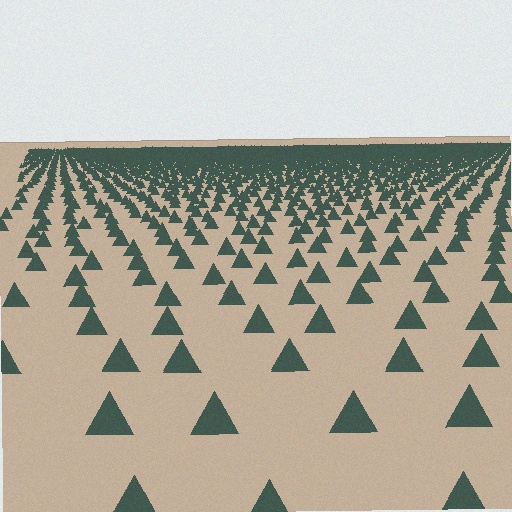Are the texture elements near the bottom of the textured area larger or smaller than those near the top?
Larger. Near the bottom, elements are closer to the viewer and appear at a bigger on-screen size.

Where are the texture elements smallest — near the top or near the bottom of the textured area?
Near the top.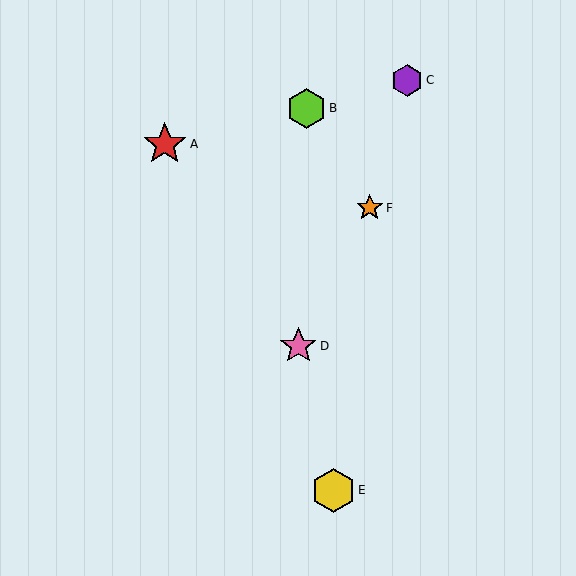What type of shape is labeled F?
Shape F is an orange star.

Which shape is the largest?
The red star (labeled A) is the largest.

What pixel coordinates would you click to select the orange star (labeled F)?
Click at (370, 208) to select the orange star F.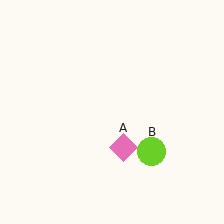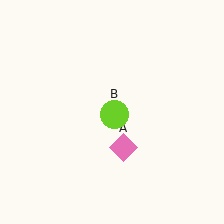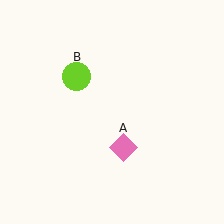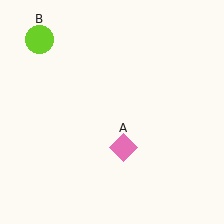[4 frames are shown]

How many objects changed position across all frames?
1 object changed position: lime circle (object B).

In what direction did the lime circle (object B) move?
The lime circle (object B) moved up and to the left.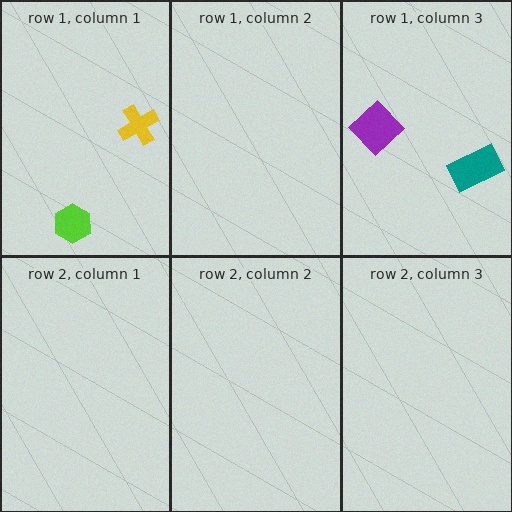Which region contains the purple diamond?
The row 1, column 3 region.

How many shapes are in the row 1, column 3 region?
2.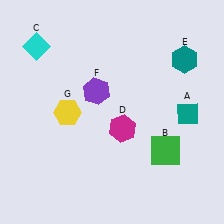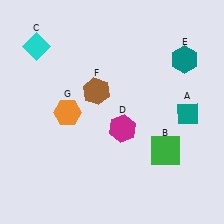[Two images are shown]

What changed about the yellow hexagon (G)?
In Image 1, G is yellow. In Image 2, it changed to orange.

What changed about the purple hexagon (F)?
In Image 1, F is purple. In Image 2, it changed to brown.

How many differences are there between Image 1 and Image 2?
There are 2 differences between the two images.